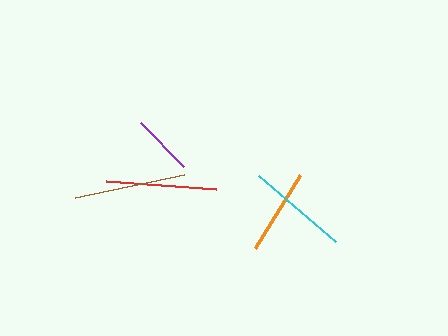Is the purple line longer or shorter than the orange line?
The orange line is longer than the purple line.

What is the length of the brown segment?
The brown segment is approximately 112 pixels long.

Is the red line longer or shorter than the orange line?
The red line is longer than the orange line.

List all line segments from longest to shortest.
From longest to shortest: brown, red, cyan, orange, purple.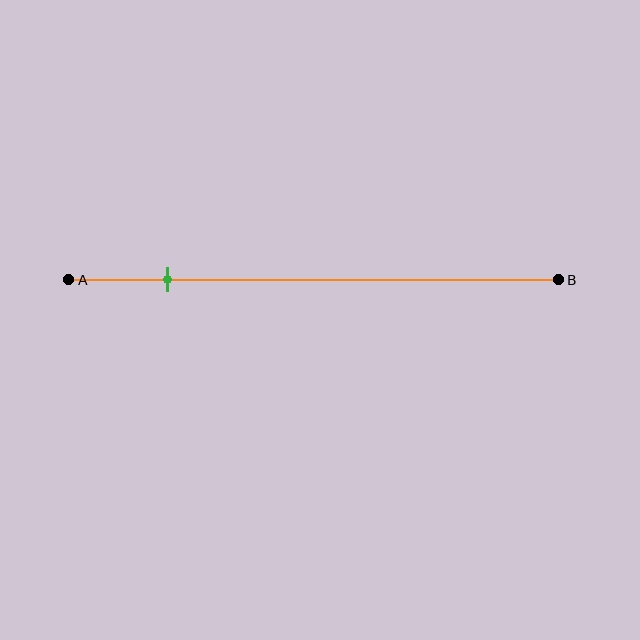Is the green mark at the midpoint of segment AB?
No, the mark is at about 20% from A, not at the 50% midpoint.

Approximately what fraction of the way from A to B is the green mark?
The green mark is approximately 20% of the way from A to B.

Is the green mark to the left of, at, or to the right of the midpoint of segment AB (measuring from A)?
The green mark is to the left of the midpoint of segment AB.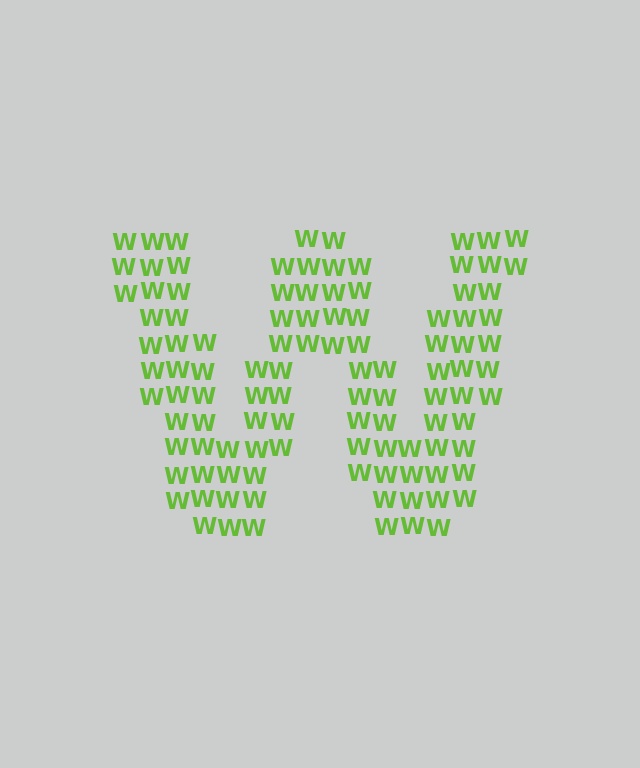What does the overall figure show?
The overall figure shows the letter W.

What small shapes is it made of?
It is made of small letter W's.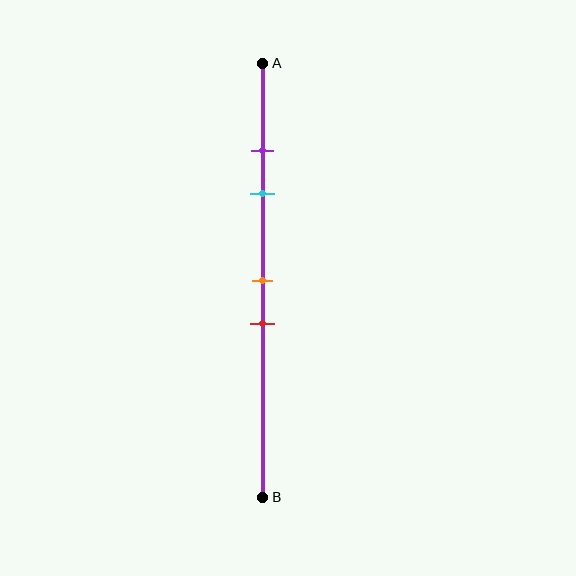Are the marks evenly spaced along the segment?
No, the marks are not evenly spaced.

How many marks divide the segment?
There are 4 marks dividing the segment.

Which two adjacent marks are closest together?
The purple and cyan marks are the closest adjacent pair.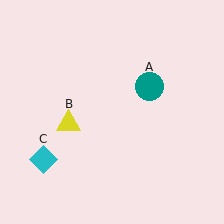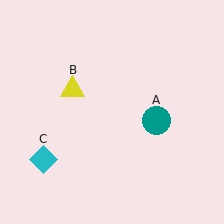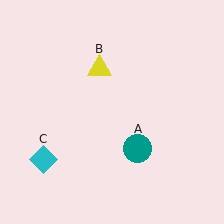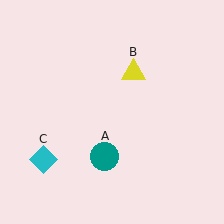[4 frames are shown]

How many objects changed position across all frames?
2 objects changed position: teal circle (object A), yellow triangle (object B).